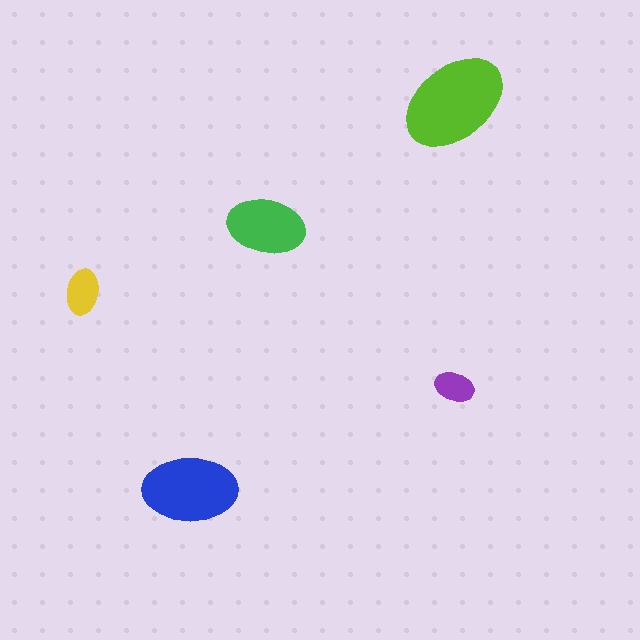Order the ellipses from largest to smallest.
the lime one, the blue one, the green one, the yellow one, the purple one.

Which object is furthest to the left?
The yellow ellipse is leftmost.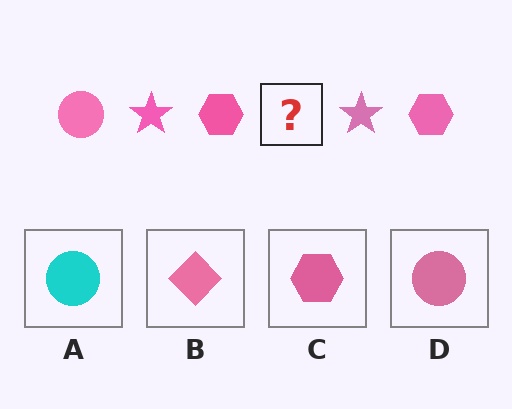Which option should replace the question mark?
Option D.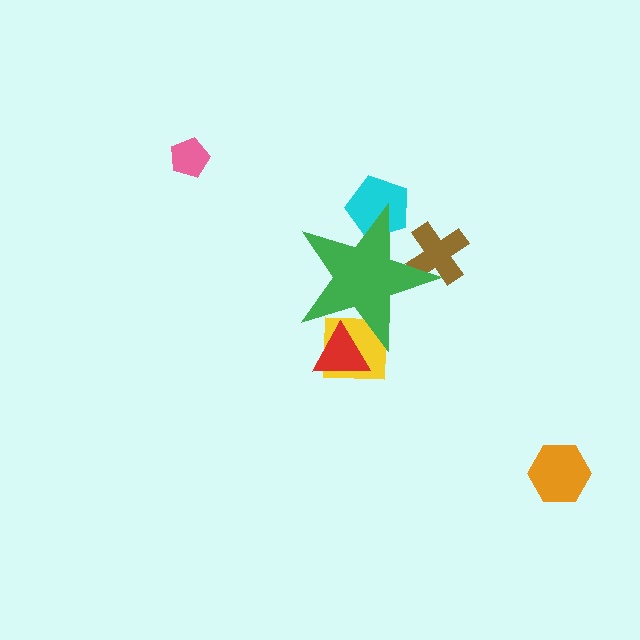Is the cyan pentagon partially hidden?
Yes, the cyan pentagon is partially hidden behind the green star.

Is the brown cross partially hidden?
Yes, the brown cross is partially hidden behind the green star.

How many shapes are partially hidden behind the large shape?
4 shapes are partially hidden.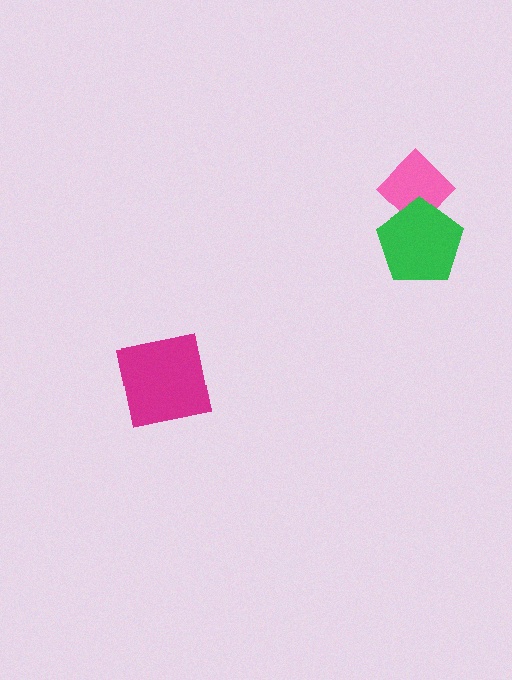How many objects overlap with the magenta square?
0 objects overlap with the magenta square.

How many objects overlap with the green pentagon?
1 object overlaps with the green pentagon.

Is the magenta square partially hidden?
No, no other shape covers it.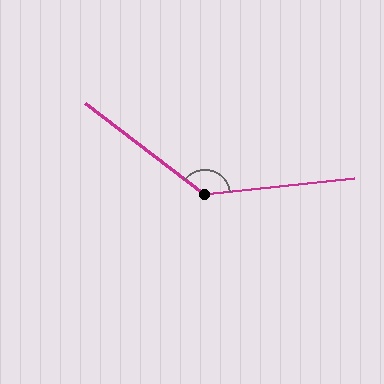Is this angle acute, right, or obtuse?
It is obtuse.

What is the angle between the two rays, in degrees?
Approximately 136 degrees.